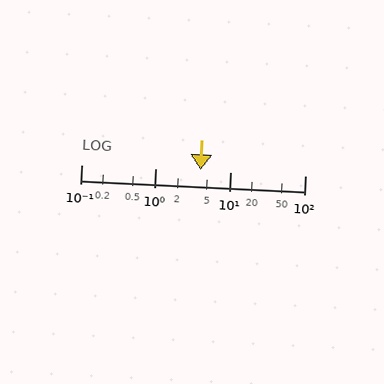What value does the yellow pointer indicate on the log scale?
The pointer indicates approximately 4.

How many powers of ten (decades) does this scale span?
The scale spans 3 decades, from 0.1 to 100.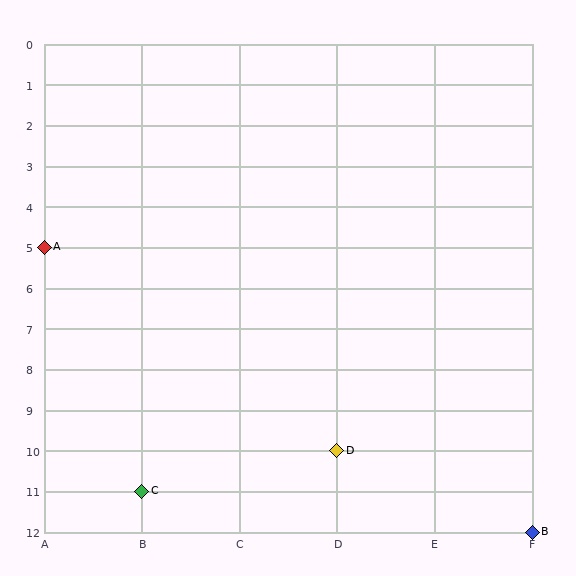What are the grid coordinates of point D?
Point D is at grid coordinates (D, 10).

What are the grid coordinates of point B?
Point B is at grid coordinates (F, 12).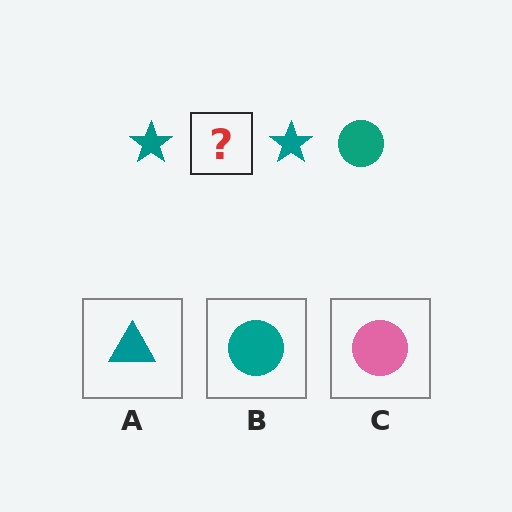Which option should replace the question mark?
Option B.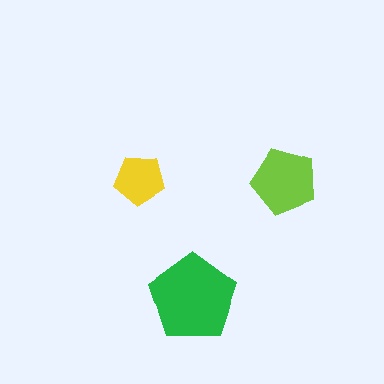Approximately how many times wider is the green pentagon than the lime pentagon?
About 1.5 times wider.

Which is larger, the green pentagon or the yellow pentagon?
The green one.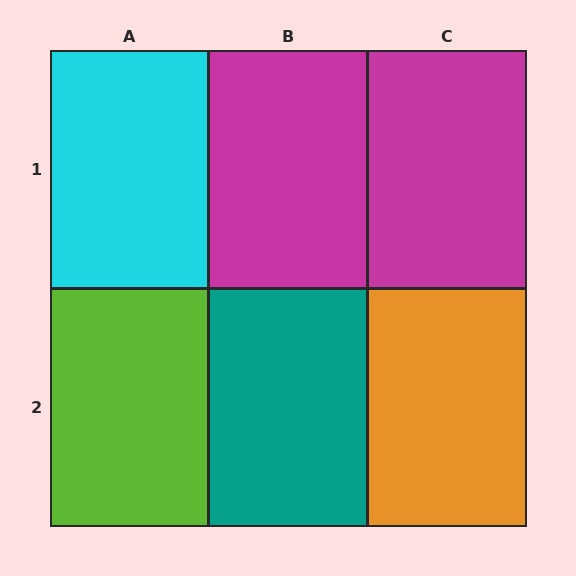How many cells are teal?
1 cell is teal.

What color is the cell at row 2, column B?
Teal.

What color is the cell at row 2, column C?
Orange.